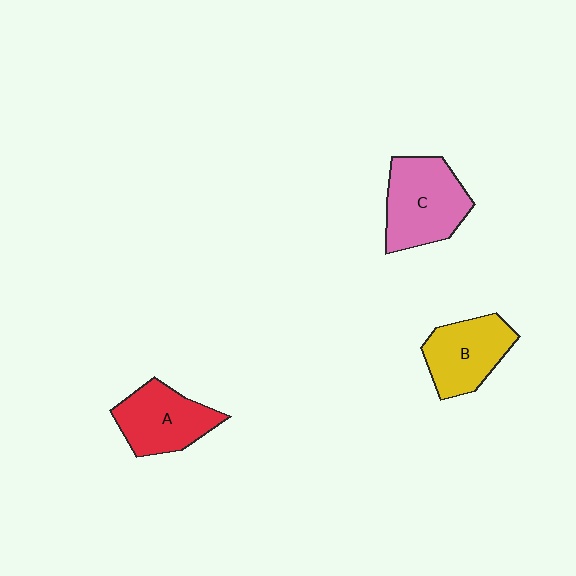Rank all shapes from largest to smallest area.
From largest to smallest: C (pink), A (red), B (yellow).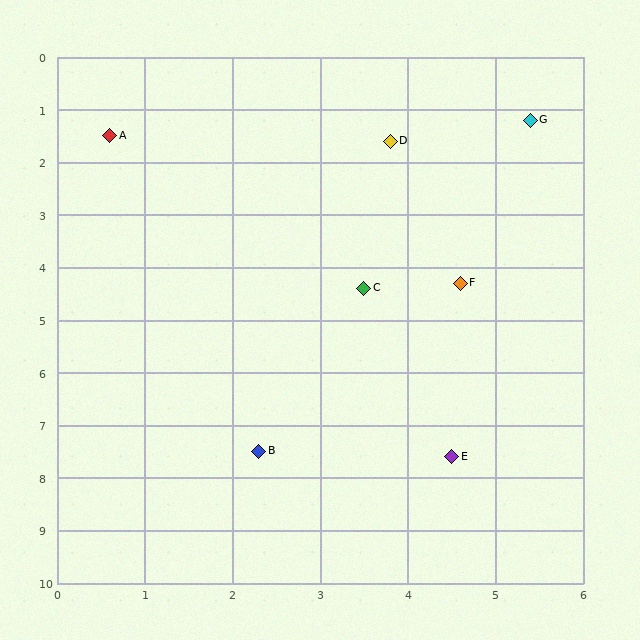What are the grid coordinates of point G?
Point G is at approximately (5.4, 1.2).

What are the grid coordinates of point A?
Point A is at approximately (0.6, 1.5).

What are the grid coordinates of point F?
Point F is at approximately (4.6, 4.3).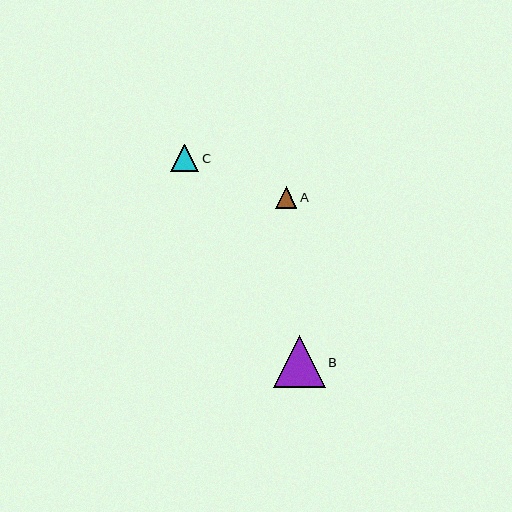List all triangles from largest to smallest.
From largest to smallest: B, C, A.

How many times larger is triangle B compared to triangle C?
Triangle B is approximately 1.8 times the size of triangle C.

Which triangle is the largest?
Triangle B is the largest with a size of approximately 51 pixels.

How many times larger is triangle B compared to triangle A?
Triangle B is approximately 2.4 times the size of triangle A.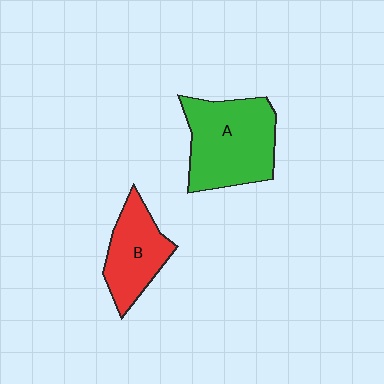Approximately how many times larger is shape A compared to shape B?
Approximately 1.5 times.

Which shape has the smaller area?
Shape B (red).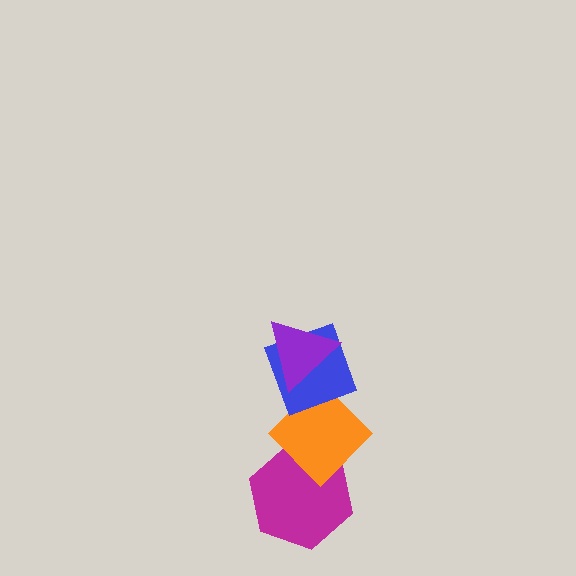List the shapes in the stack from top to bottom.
From top to bottom: the purple triangle, the blue diamond, the orange diamond, the magenta hexagon.